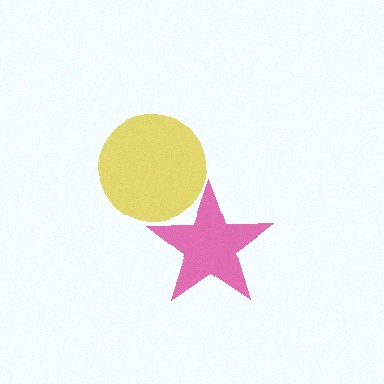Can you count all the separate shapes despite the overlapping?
Yes, there are 2 separate shapes.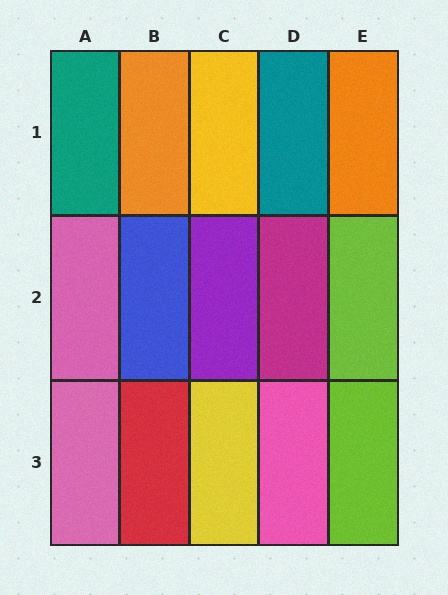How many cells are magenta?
1 cell is magenta.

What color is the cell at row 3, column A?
Pink.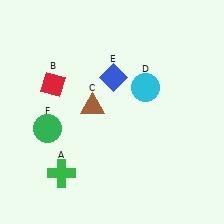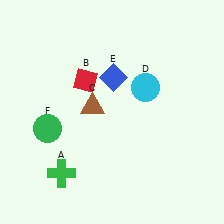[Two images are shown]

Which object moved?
The red diamond (B) moved right.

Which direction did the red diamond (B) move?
The red diamond (B) moved right.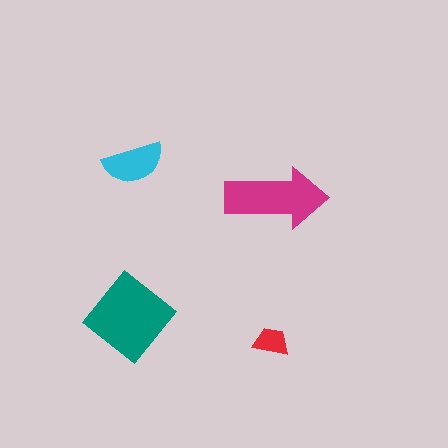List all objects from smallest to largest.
The red trapezoid, the cyan semicircle, the magenta arrow, the teal diamond.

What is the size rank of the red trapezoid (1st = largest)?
4th.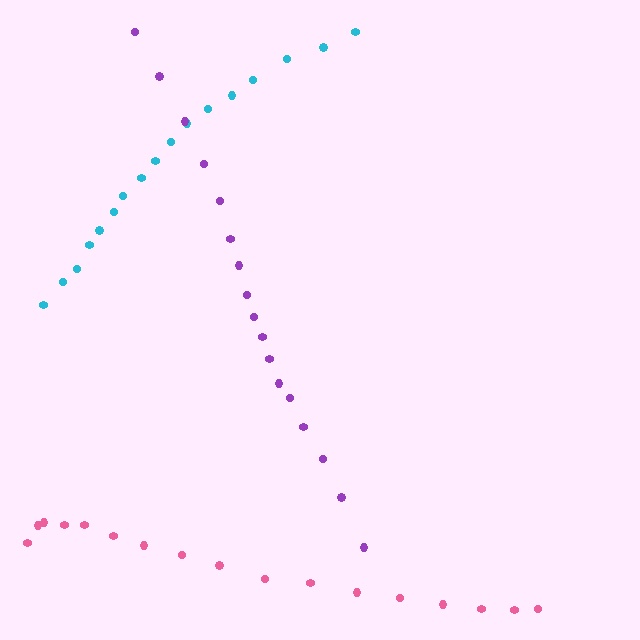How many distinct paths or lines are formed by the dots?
There are 3 distinct paths.